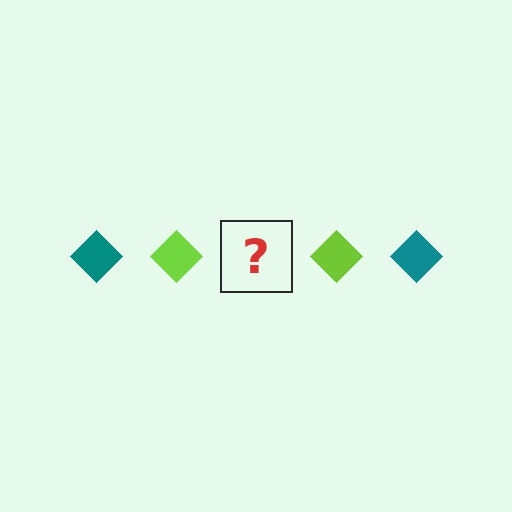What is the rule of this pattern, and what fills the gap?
The rule is that the pattern cycles through teal, lime diamonds. The gap should be filled with a teal diamond.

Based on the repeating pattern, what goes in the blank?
The blank should be a teal diamond.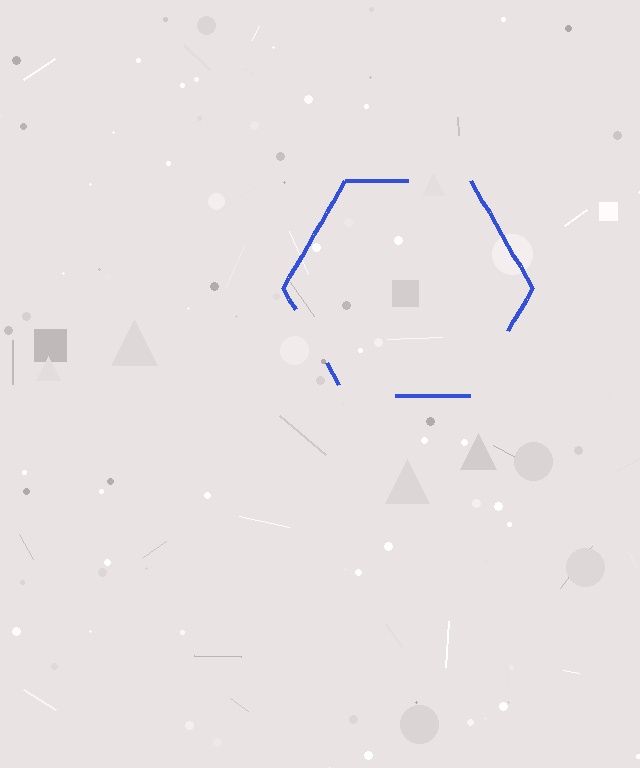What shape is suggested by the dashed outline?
The dashed outline suggests a hexagon.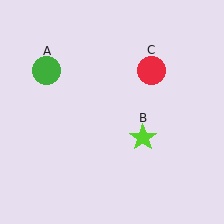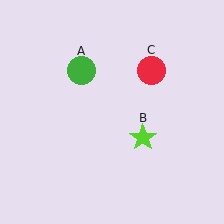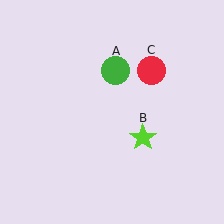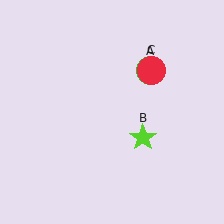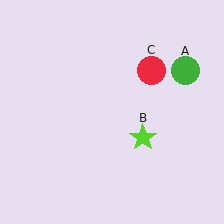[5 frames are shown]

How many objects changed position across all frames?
1 object changed position: green circle (object A).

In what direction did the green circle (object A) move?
The green circle (object A) moved right.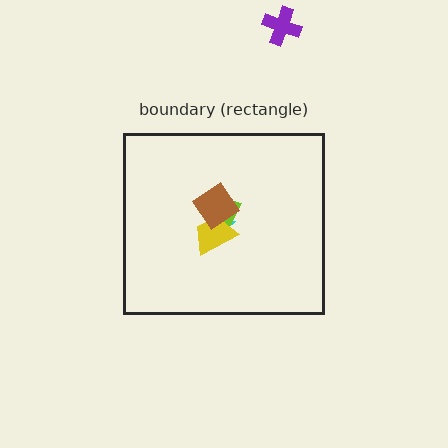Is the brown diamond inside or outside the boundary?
Inside.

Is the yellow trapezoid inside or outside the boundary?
Inside.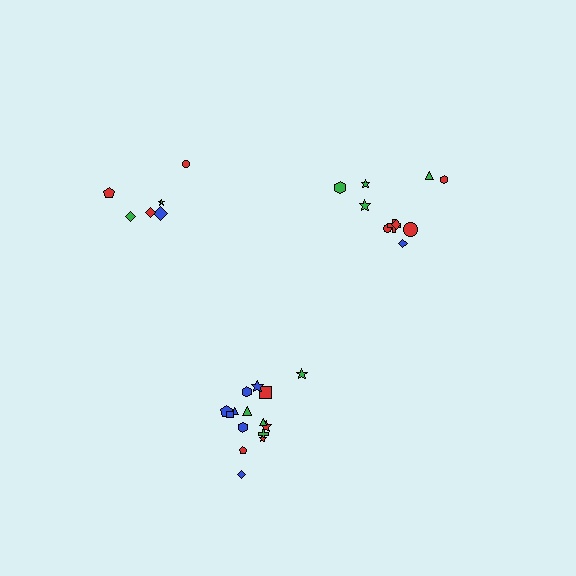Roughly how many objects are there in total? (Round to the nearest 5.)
Roughly 30 objects in total.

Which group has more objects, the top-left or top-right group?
The top-right group.